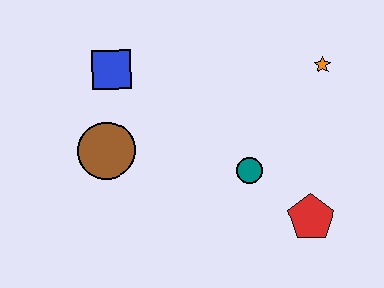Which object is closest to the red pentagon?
The teal circle is closest to the red pentagon.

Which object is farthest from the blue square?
The red pentagon is farthest from the blue square.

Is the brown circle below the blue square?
Yes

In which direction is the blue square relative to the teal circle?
The blue square is to the left of the teal circle.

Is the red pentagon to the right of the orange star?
No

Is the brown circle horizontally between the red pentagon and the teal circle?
No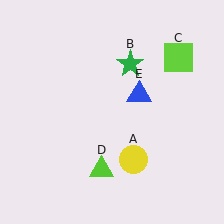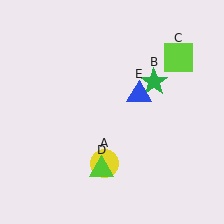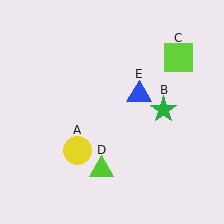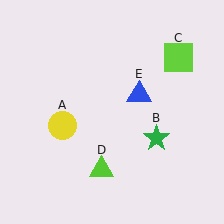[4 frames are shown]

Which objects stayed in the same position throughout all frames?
Lime square (object C) and lime triangle (object D) and blue triangle (object E) remained stationary.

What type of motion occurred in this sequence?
The yellow circle (object A), green star (object B) rotated clockwise around the center of the scene.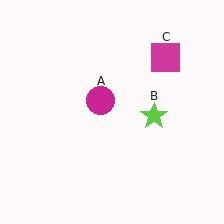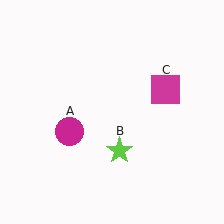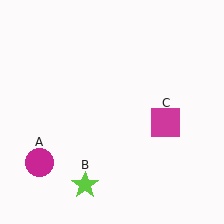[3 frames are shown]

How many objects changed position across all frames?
3 objects changed position: magenta circle (object A), lime star (object B), magenta square (object C).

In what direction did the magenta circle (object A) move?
The magenta circle (object A) moved down and to the left.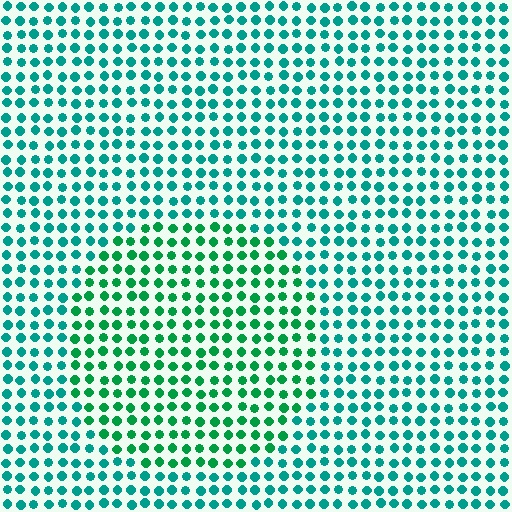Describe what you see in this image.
The image is filled with small teal elements in a uniform arrangement. A circle-shaped region is visible where the elements are tinted to a slightly different hue, forming a subtle color boundary.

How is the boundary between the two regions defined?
The boundary is defined purely by a slight shift in hue (about 28 degrees). Spacing, size, and orientation are identical on both sides.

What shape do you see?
I see a circle.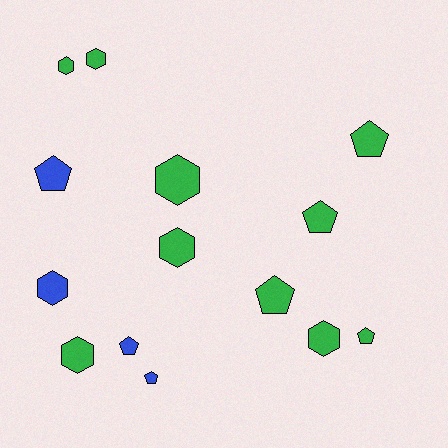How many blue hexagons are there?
There is 1 blue hexagon.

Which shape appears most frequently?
Pentagon, with 7 objects.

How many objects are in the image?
There are 14 objects.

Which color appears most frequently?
Green, with 10 objects.